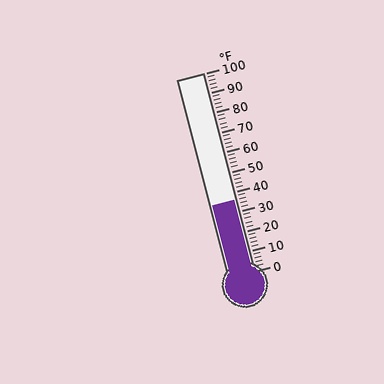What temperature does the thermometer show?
The thermometer shows approximately 36°F.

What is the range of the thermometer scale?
The thermometer scale ranges from 0°F to 100°F.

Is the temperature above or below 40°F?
The temperature is below 40°F.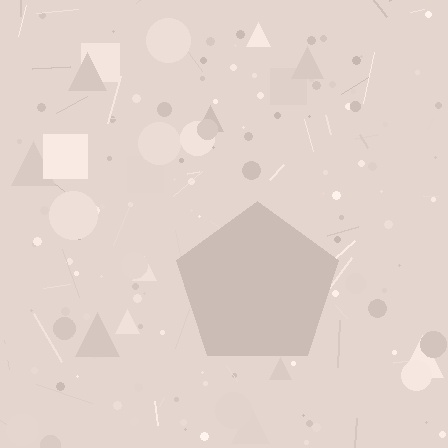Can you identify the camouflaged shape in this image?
The camouflaged shape is a pentagon.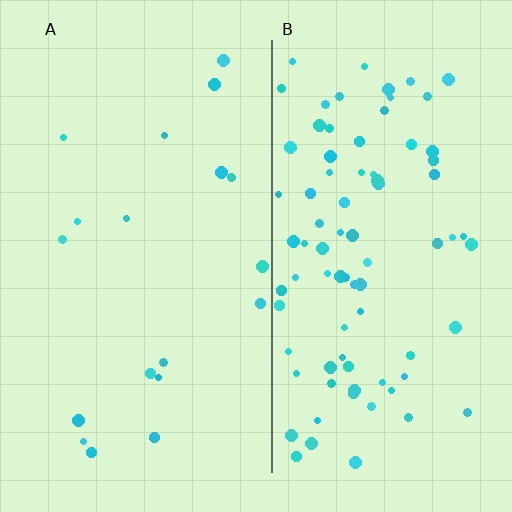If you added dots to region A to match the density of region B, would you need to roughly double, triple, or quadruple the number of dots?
Approximately quadruple.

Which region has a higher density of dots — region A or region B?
B (the right).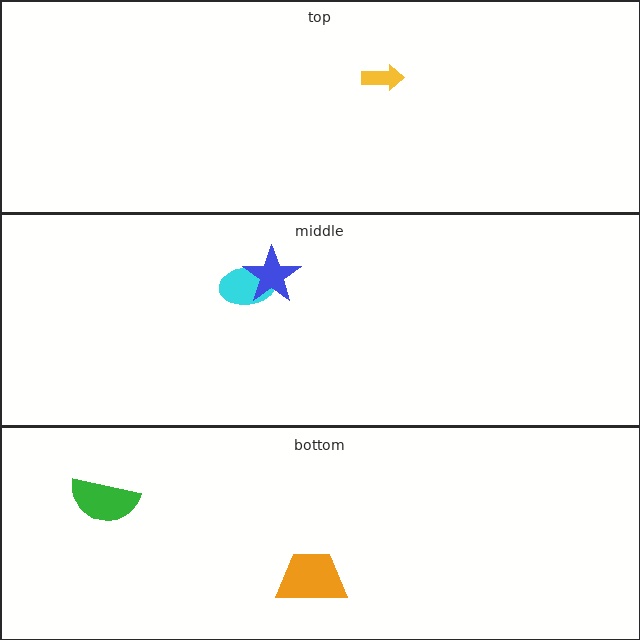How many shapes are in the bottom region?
2.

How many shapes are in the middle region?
2.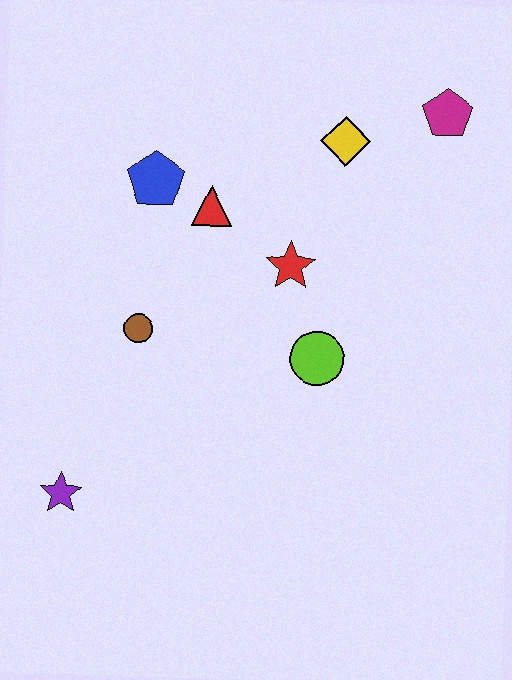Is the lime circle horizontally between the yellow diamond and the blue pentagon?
Yes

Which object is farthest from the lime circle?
The purple star is farthest from the lime circle.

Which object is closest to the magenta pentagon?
The yellow diamond is closest to the magenta pentagon.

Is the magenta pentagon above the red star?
Yes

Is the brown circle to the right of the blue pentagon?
No